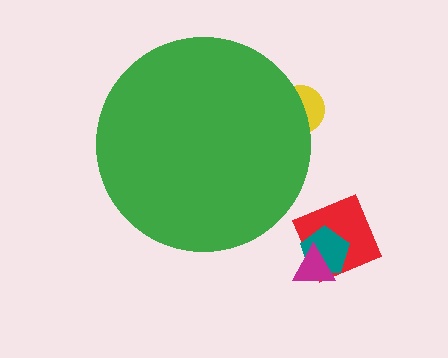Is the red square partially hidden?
No, the red square is fully visible.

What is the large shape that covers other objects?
A green circle.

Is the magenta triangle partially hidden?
No, the magenta triangle is fully visible.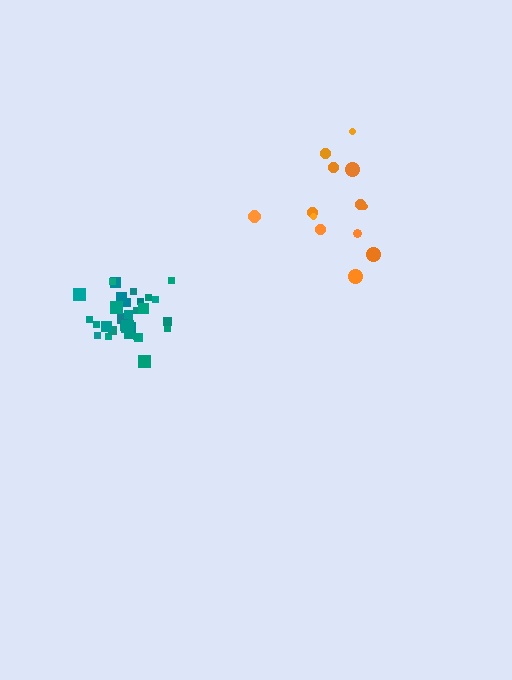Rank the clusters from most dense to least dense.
teal, orange.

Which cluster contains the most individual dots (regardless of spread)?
Teal (30).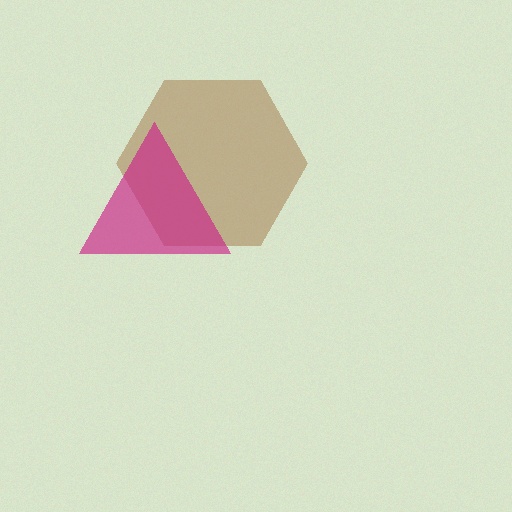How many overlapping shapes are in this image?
There are 2 overlapping shapes in the image.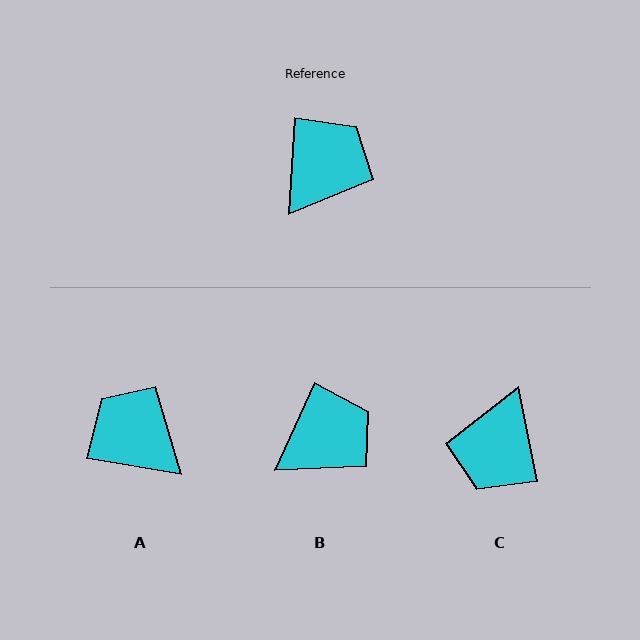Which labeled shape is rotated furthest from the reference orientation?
C, about 165 degrees away.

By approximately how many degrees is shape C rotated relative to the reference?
Approximately 165 degrees clockwise.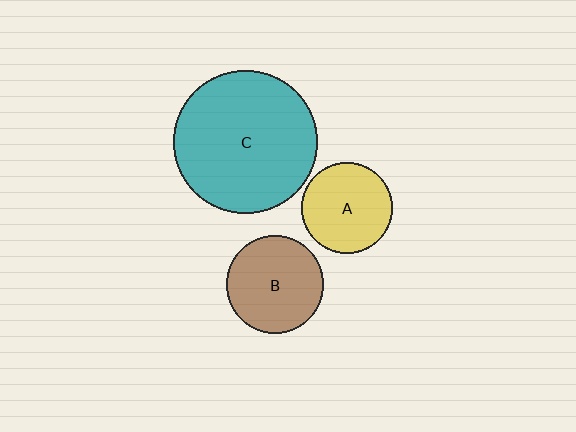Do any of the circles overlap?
No, none of the circles overlap.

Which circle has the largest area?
Circle C (teal).